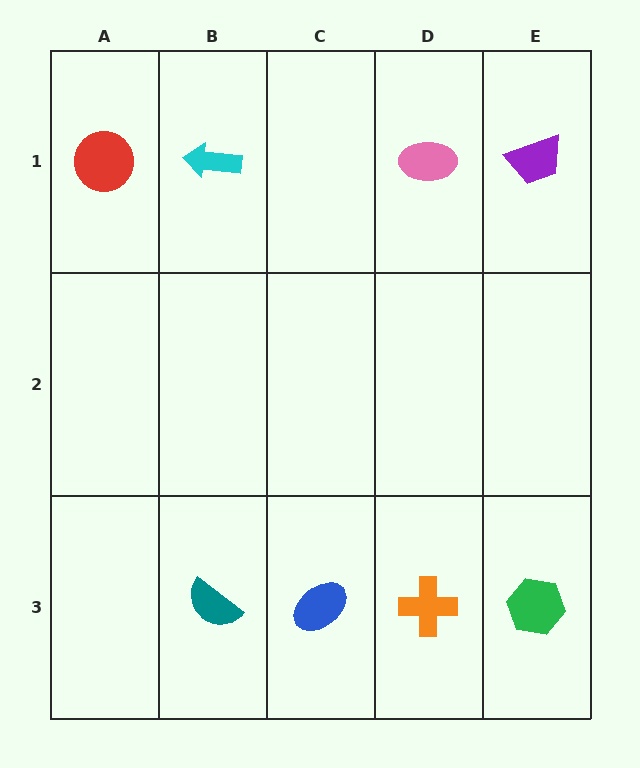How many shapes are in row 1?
4 shapes.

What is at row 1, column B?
A cyan arrow.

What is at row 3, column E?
A green hexagon.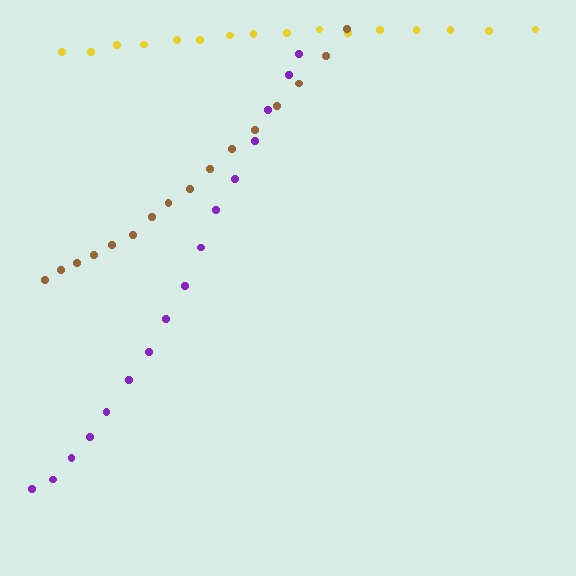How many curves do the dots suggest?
There are 3 distinct paths.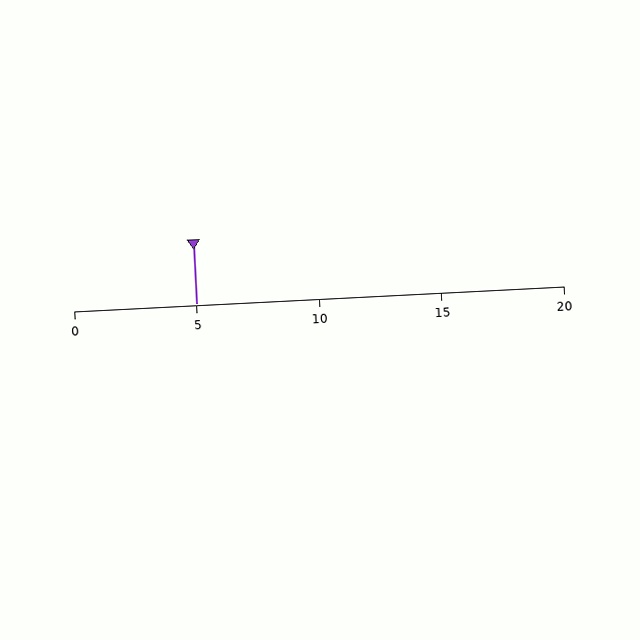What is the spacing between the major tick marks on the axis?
The major ticks are spaced 5 apart.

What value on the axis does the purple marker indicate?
The marker indicates approximately 5.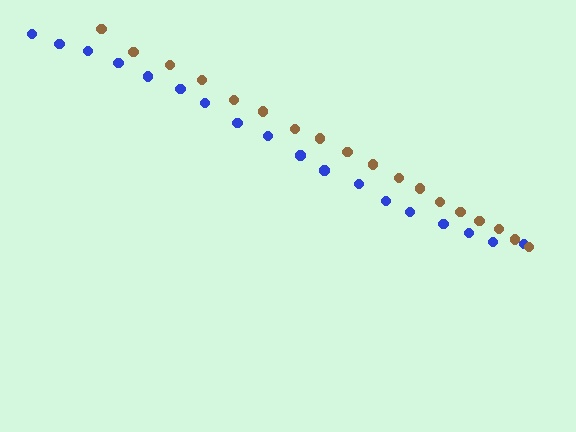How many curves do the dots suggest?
There are 2 distinct paths.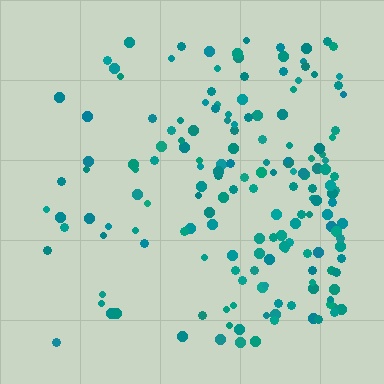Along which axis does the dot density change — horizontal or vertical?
Horizontal.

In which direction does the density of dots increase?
From left to right, with the right side densest.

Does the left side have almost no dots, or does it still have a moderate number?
Still a moderate number, just noticeably fewer than the right.